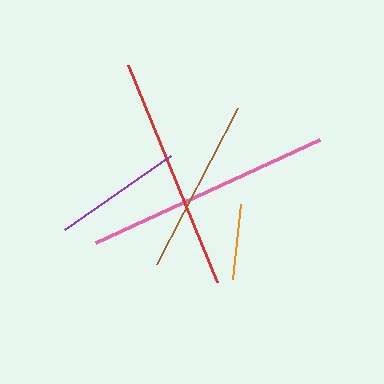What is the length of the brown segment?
The brown segment is approximately 176 pixels long.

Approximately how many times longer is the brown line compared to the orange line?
The brown line is approximately 2.3 times the length of the orange line.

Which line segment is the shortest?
The orange line is the shortest at approximately 76 pixels.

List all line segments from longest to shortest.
From longest to shortest: pink, red, brown, purple, orange.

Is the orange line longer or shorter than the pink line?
The pink line is longer than the orange line.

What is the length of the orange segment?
The orange segment is approximately 76 pixels long.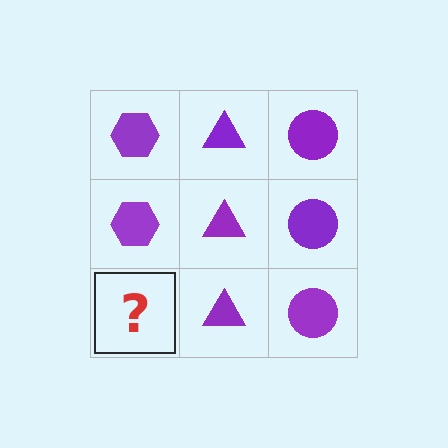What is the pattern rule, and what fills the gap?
The rule is that each column has a consistent shape. The gap should be filled with a purple hexagon.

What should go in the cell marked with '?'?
The missing cell should contain a purple hexagon.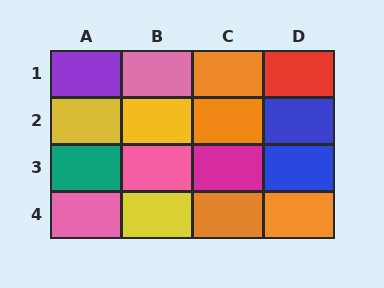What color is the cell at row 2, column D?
Blue.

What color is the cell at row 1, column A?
Purple.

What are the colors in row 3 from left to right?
Teal, pink, magenta, blue.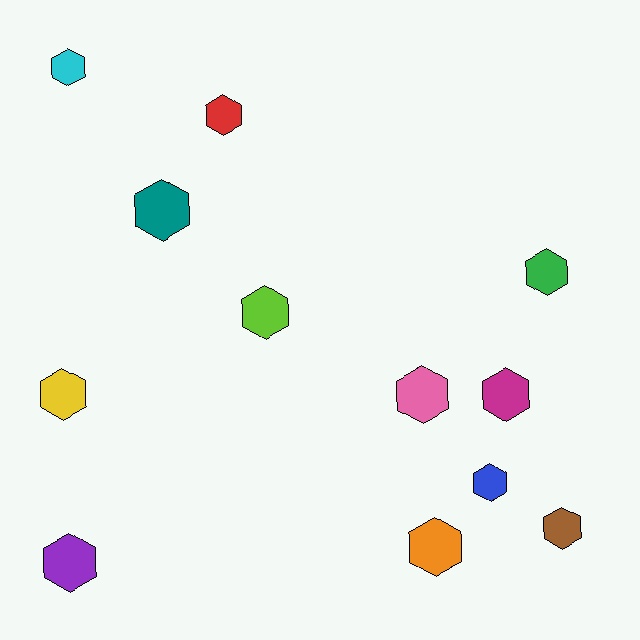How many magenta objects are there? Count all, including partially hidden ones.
There is 1 magenta object.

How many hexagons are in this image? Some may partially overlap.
There are 12 hexagons.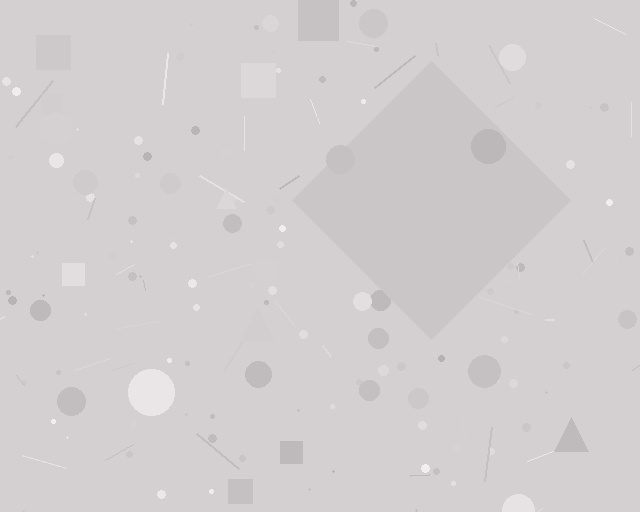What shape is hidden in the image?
A diamond is hidden in the image.